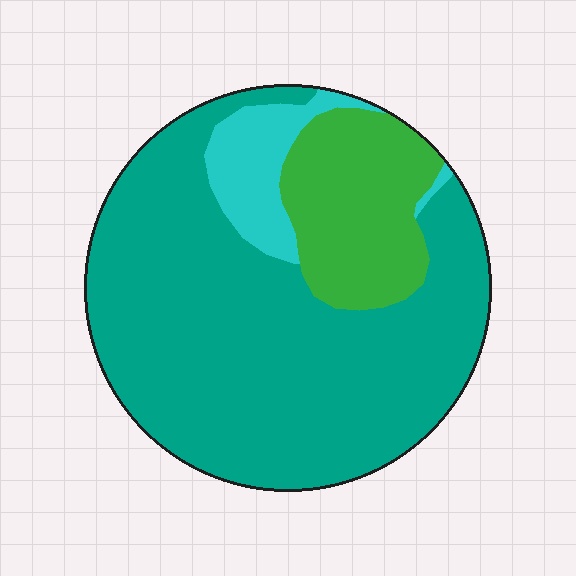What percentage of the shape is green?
Green covers about 20% of the shape.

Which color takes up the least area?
Cyan, at roughly 10%.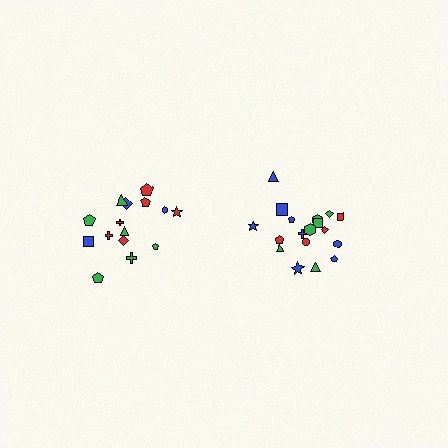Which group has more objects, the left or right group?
The right group.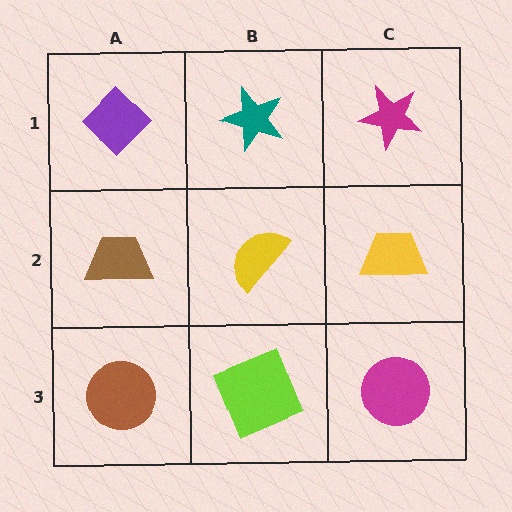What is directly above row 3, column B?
A yellow semicircle.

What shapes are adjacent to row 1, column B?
A yellow semicircle (row 2, column B), a purple diamond (row 1, column A), a magenta star (row 1, column C).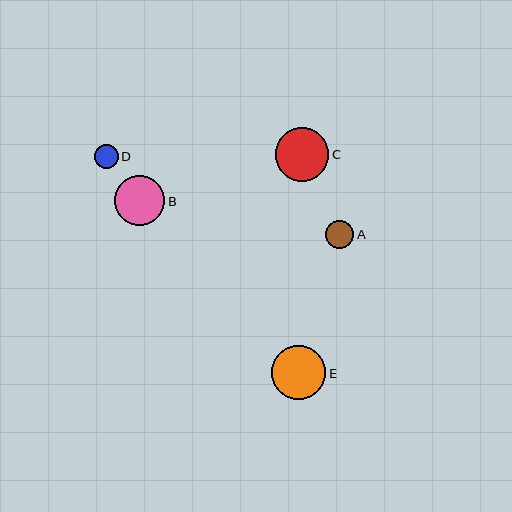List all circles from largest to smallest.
From largest to smallest: E, C, B, A, D.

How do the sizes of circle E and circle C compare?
Circle E and circle C are approximately the same size.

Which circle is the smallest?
Circle D is the smallest with a size of approximately 24 pixels.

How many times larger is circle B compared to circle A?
Circle B is approximately 1.8 times the size of circle A.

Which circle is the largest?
Circle E is the largest with a size of approximately 55 pixels.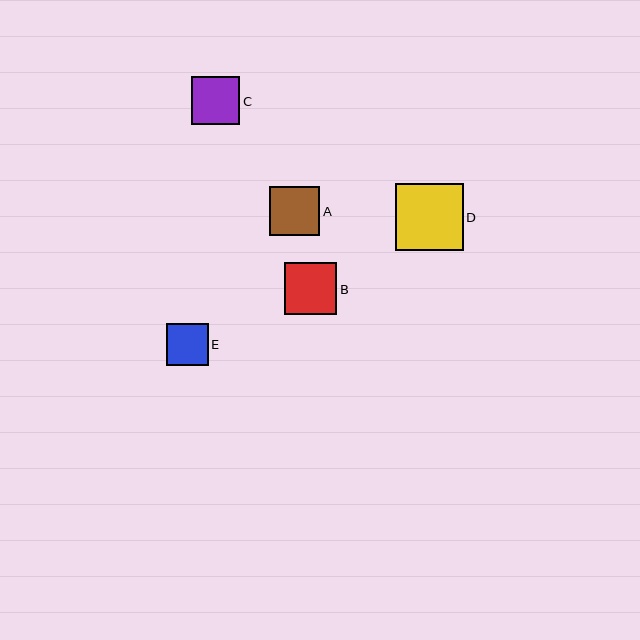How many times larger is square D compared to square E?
Square D is approximately 1.6 times the size of square E.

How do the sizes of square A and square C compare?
Square A and square C are approximately the same size.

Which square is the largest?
Square D is the largest with a size of approximately 67 pixels.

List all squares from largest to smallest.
From largest to smallest: D, B, A, C, E.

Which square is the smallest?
Square E is the smallest with a size of approximately 42 pixels.